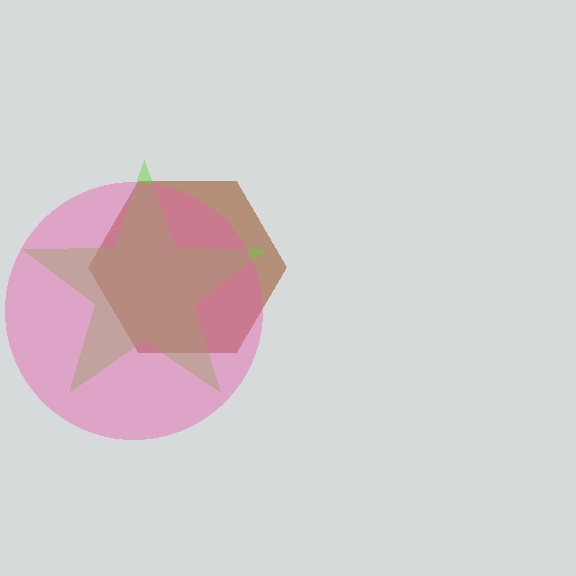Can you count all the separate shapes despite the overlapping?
Yes, there are 3 separate shapes.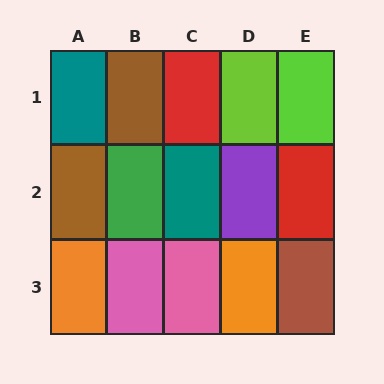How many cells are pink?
2 cells are pink.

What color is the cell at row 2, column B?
Green.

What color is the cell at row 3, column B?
Pink.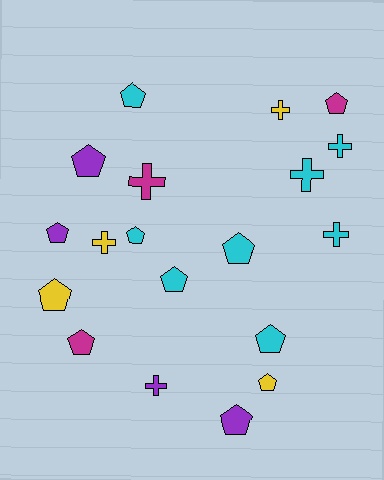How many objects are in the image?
There are 19 objects.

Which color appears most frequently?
Cyan, with 8 objects.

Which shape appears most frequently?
Pentagon, with 12 objects.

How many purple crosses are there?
There is 1 purple cross.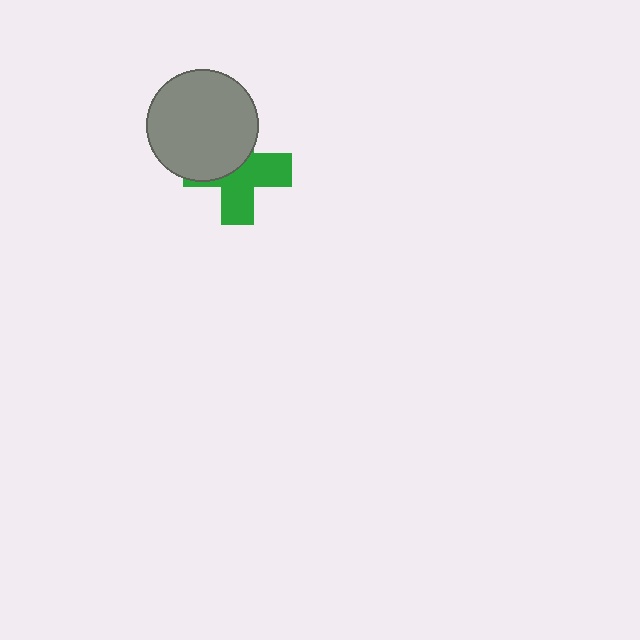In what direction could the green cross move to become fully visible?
The green cross could move toward the lower-right. That would shift it out from behind the gray circle entirely.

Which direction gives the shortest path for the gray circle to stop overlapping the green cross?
Moving toward the upper-left gives the shortest separation.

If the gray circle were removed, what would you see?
You would see the complete green cross.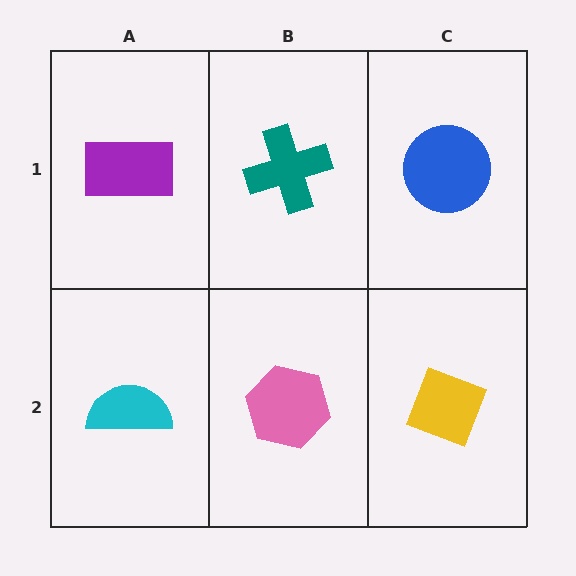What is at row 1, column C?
A blue circle.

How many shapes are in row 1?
3 shapes.